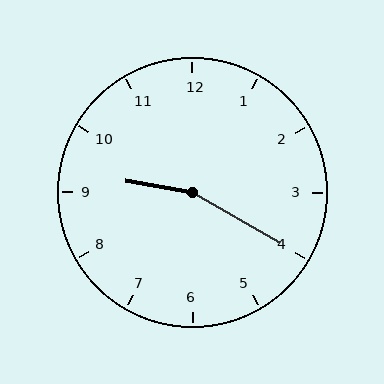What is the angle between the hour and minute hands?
Approximately 160 degrees.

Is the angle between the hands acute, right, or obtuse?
It is obtuse.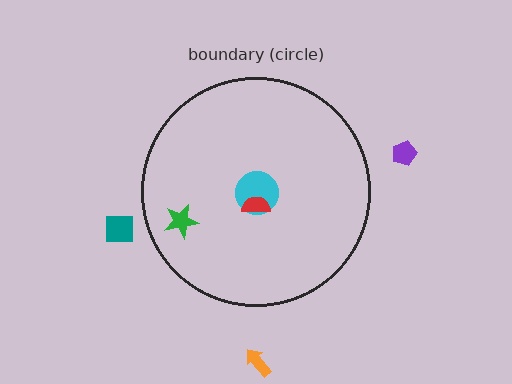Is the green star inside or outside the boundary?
Inside.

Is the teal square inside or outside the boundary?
Outside.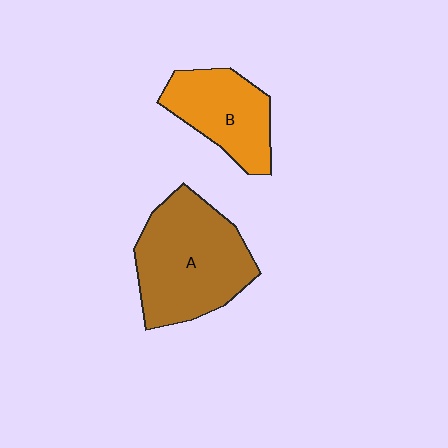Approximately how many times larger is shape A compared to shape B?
Approximately 1.5 times.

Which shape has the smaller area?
Shape B (orange).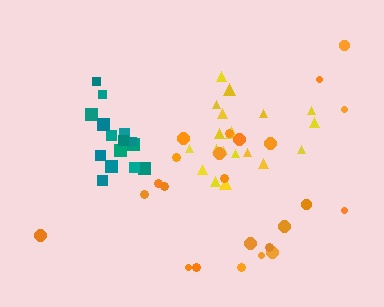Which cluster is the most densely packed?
Teal.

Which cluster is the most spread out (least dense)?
Orange.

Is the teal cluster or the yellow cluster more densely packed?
Teal.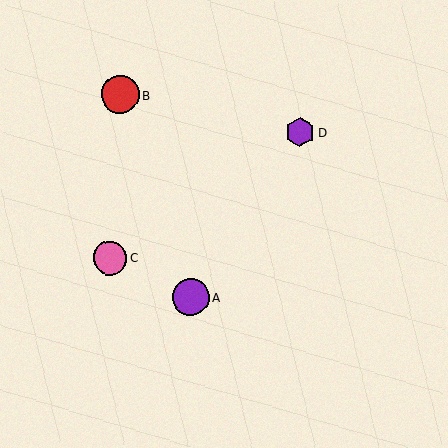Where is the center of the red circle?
The center of the red circle is at (120, 94).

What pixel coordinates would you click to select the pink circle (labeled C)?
Click at (110, 258) to select the pink circle C.